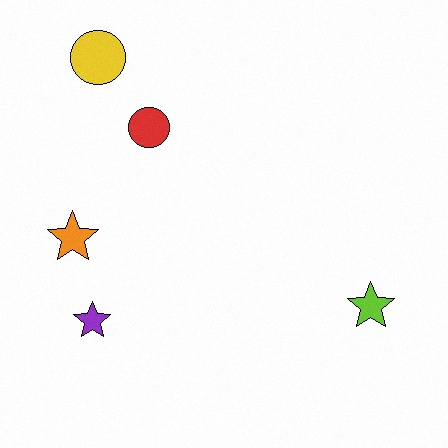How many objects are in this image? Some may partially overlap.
There are 5 objects.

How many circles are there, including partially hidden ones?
There are 2 circles.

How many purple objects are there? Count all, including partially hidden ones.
There is 1 purple object.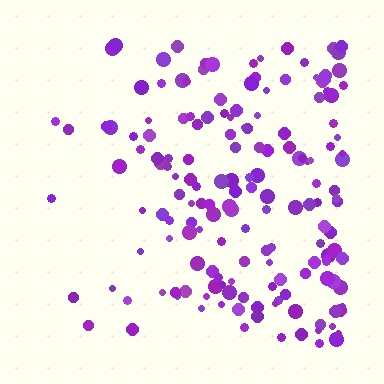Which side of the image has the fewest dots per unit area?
The left.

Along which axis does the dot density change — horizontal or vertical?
Horizontal.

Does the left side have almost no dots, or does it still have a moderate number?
Still a moderate number, just noticeably fewer than the right.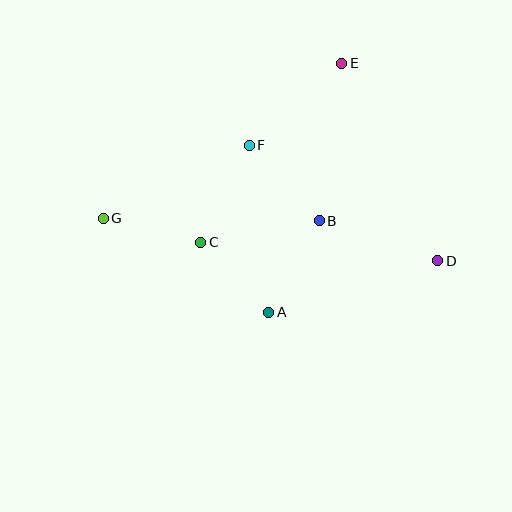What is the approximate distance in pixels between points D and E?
The distance between D and E is approximately 220 pixels.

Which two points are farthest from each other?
Points D and G are farthest from each other.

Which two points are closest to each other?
Points A and C are closest to each other.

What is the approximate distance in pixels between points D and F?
The distance between D and F is approximately 221 pixels.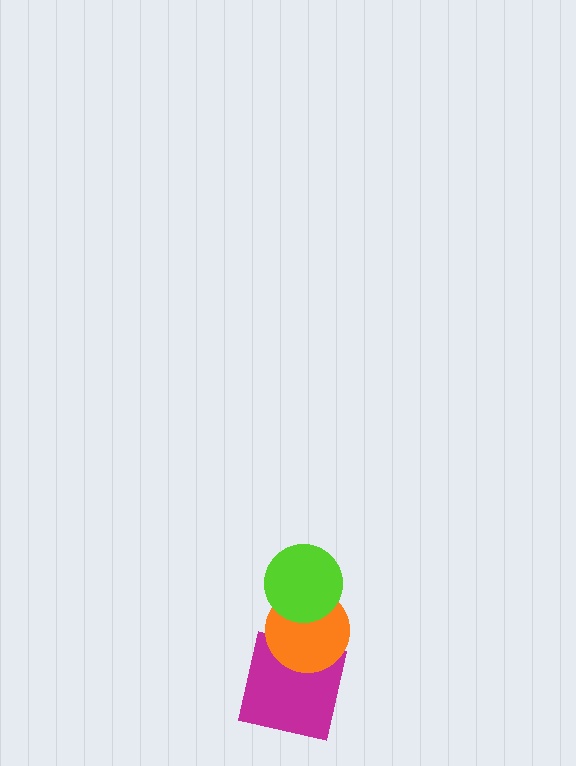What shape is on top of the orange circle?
The lime circle is on top of the orange circle.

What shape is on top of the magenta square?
The orange circle is on top of the magenta square.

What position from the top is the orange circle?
The orange circle is 2nd from the top.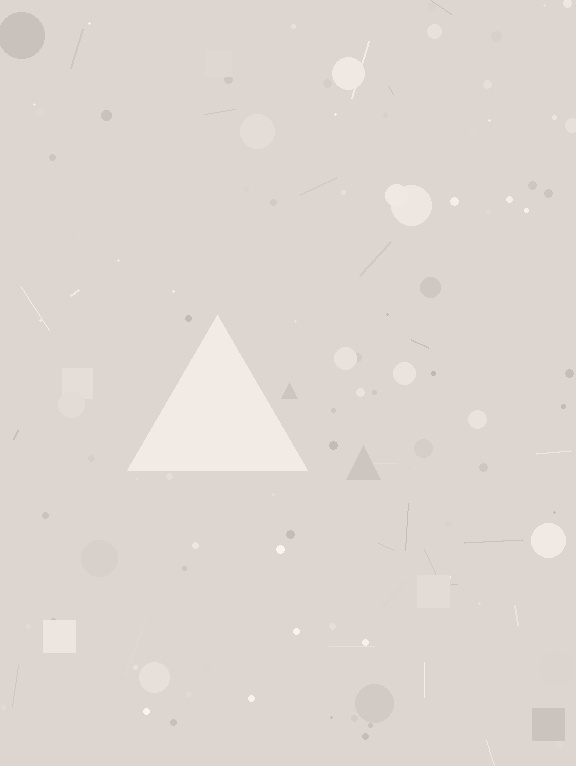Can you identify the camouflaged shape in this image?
The camouflaged shape is a triangle.